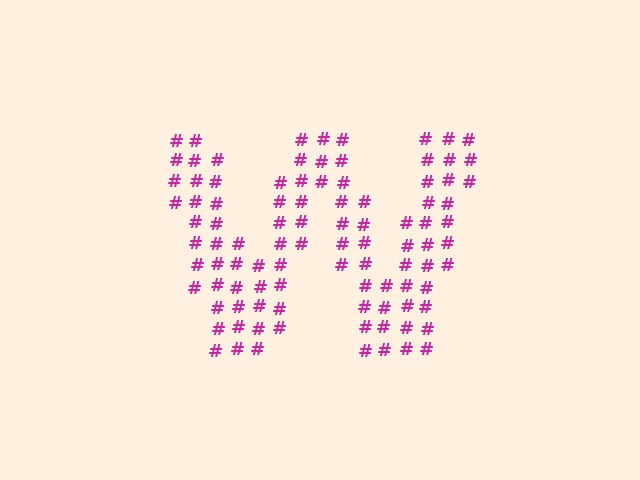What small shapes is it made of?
It is made of small hash symbols.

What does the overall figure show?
The overall figure shows the letter W.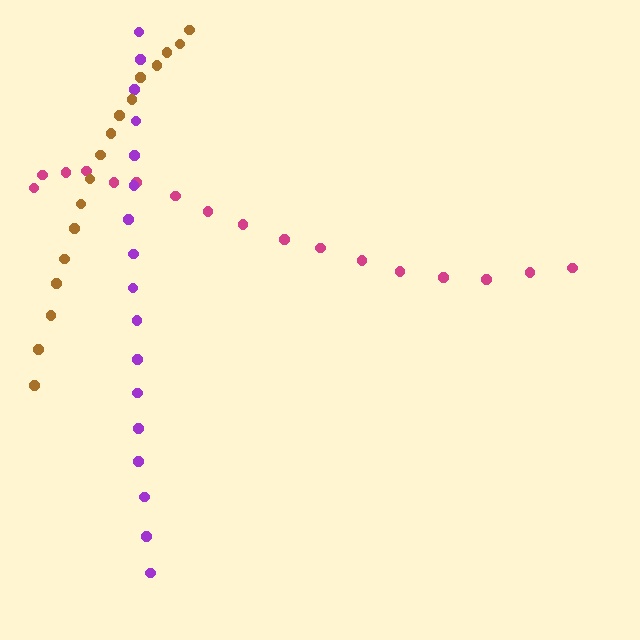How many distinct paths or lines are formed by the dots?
There are 3 distinct paths.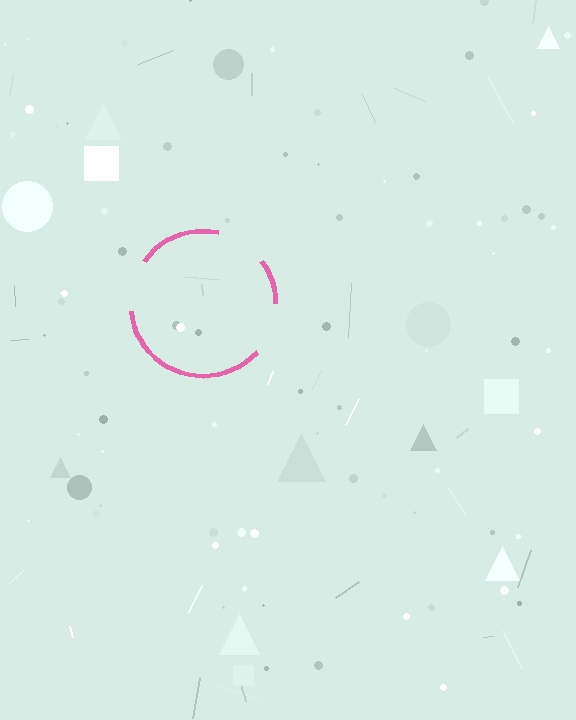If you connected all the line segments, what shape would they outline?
They would outline a circle.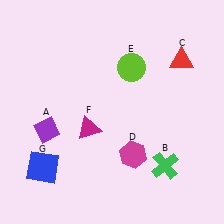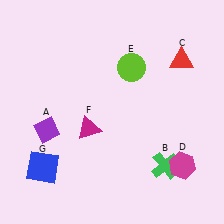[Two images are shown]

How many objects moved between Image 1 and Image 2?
1 object moved between the two images.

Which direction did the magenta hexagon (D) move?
The magenta hexagon (D) moved right.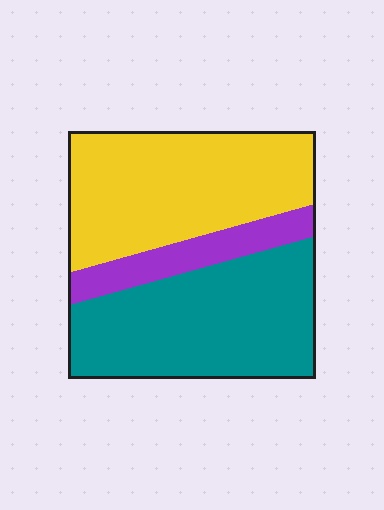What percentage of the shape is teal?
Teal takes up about two fifths (2/5) of the shape.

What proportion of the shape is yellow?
Yellow covers roughly 45% of the shape.